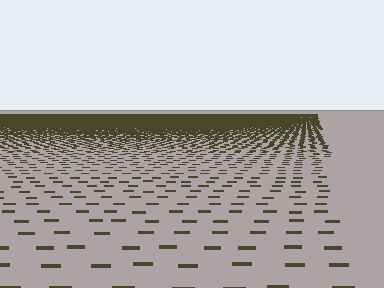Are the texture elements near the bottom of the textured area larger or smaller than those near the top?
Larger. Near the bottom, elements are closer to the viewer and appear at a bigger on-screen size.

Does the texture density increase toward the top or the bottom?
Density increases toward the top.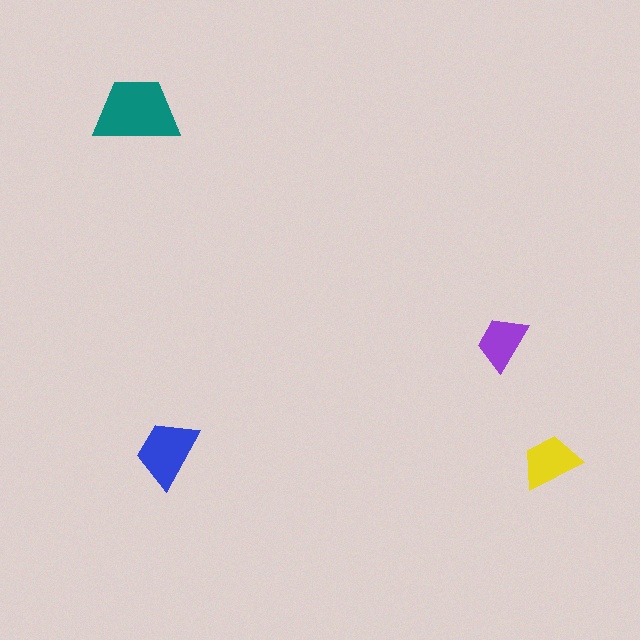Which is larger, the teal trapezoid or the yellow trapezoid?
The teal one.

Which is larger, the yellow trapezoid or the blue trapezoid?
The blue one.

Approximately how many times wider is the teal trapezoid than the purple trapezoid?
About 1.5 times wider.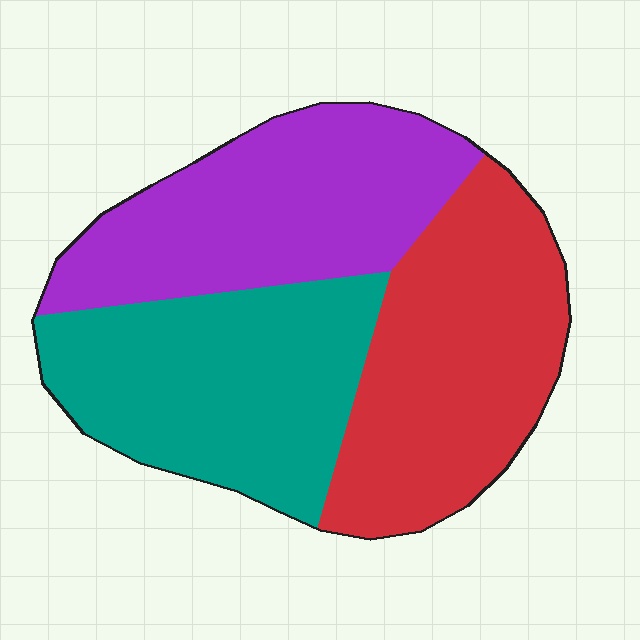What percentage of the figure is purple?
Purple covers 32% of the figure.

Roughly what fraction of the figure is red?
Red covers around 35% of the figure.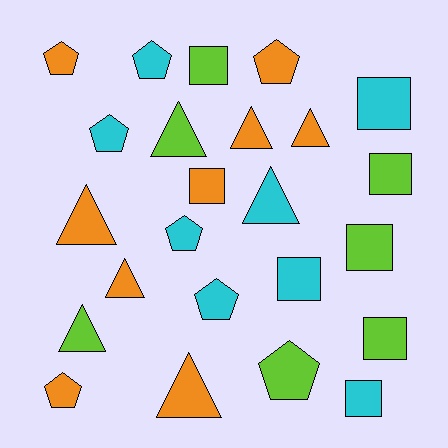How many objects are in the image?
There are 24 objects.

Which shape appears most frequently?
Pentagon, with 8 objects.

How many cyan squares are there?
There are 3 cyan squares.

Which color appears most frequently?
Orange, with 9 objects.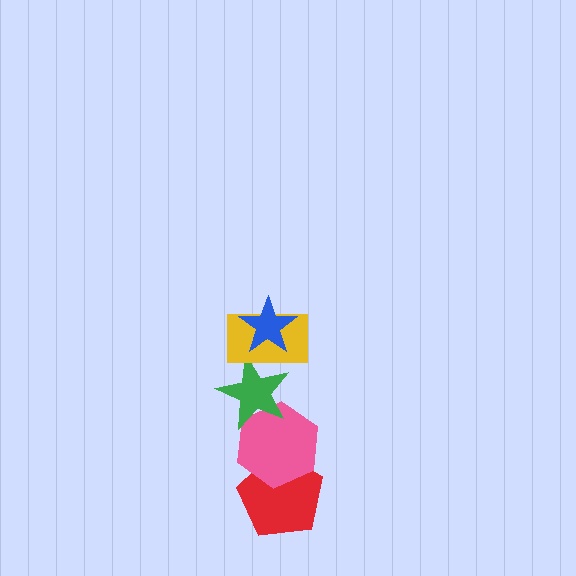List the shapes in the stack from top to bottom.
From top to bottom: the blue star, the yellow rectangle, the green star, the pink hexagon, the red pentagon.